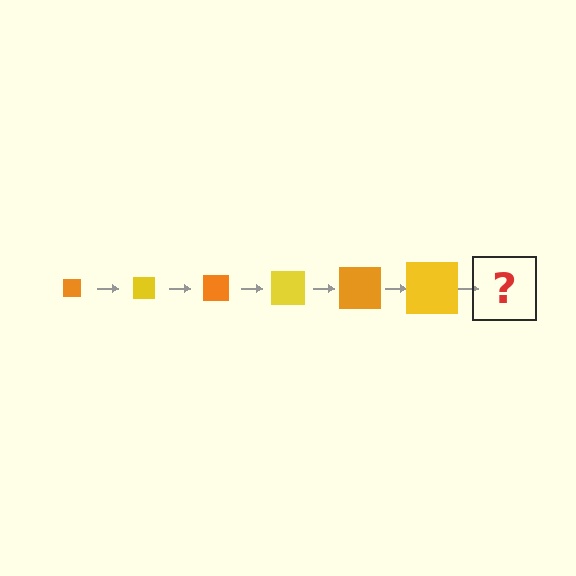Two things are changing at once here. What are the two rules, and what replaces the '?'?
The two rules are that the square grows larger each step and the color cycles through orange and yellow. The '?' should be an orange square, larger than the previous one.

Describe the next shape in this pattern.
It should be an orange square, larger than the previous one.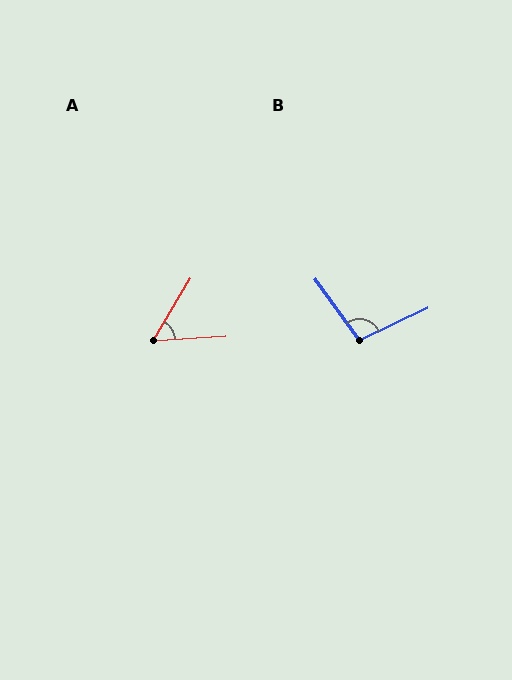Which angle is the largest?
B, at approximately 100 degrees.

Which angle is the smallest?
A, at approximately 55 degrees.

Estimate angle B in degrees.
Approximately 100 degrees.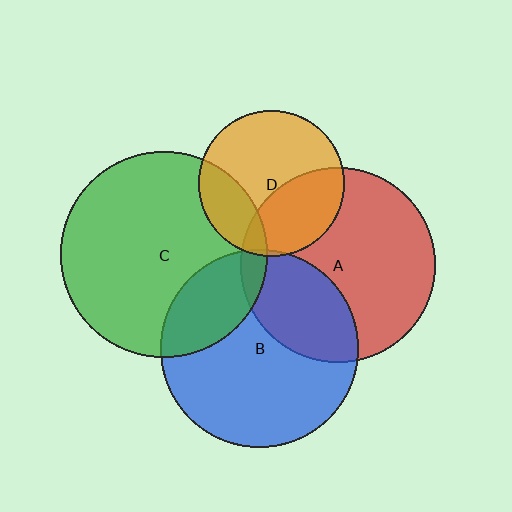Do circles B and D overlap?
Yes.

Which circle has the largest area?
Circle C (green).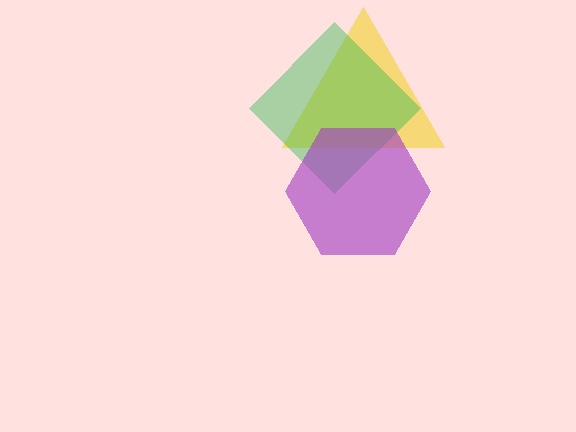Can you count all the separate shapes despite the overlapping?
Yes, there are 3 separate shapes.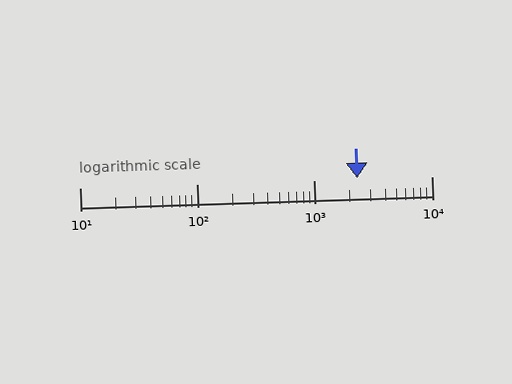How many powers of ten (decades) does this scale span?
The scale spans 3 decades, from 10 to 10000.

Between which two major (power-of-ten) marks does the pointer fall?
The pointer is between 1000 and 10000.